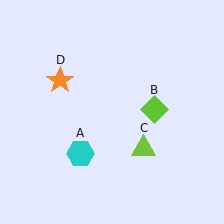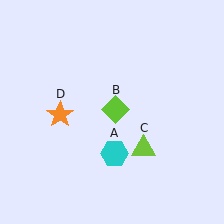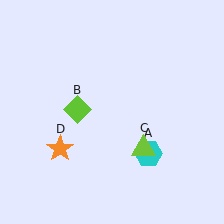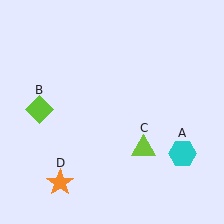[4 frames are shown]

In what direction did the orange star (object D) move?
The orange star (object D) moved down.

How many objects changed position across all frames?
3 objects changed position: cyan hexagon (object A), lime diamond (object B), orange star (object D).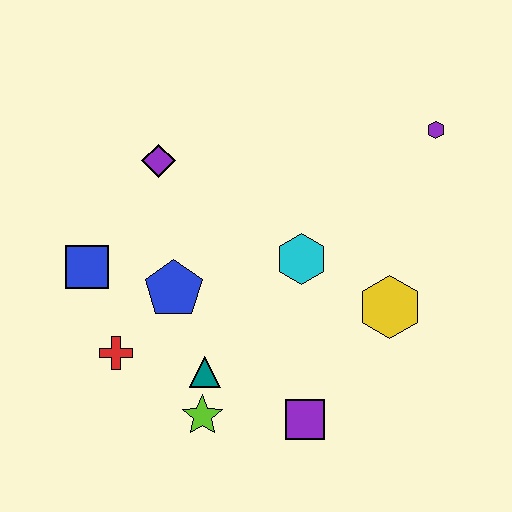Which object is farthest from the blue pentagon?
The purple hexagon is farthest from the blue pentagon.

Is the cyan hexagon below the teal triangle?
No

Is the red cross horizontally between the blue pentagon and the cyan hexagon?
No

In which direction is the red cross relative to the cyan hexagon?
The red cross is to the left of the cyan hexagon.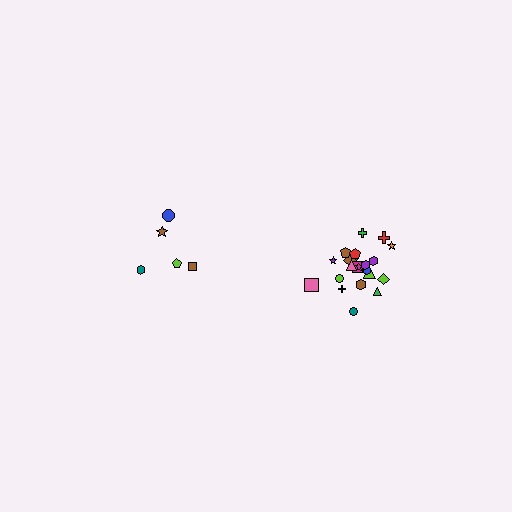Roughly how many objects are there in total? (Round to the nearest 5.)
Roughly 25 objects in total.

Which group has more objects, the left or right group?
The right group.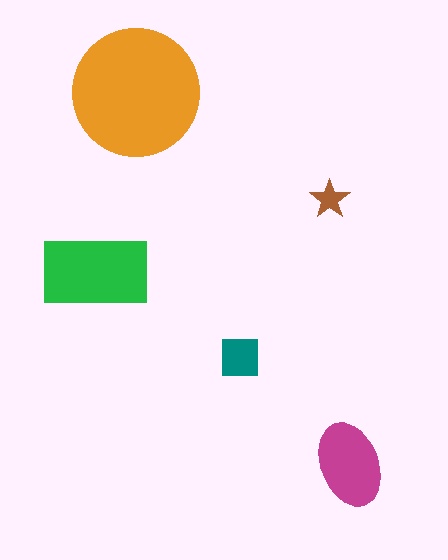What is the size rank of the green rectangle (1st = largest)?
2nd.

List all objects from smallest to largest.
The brown star, the teal square, the magenta ellipse, the green rectangle, the orange circle.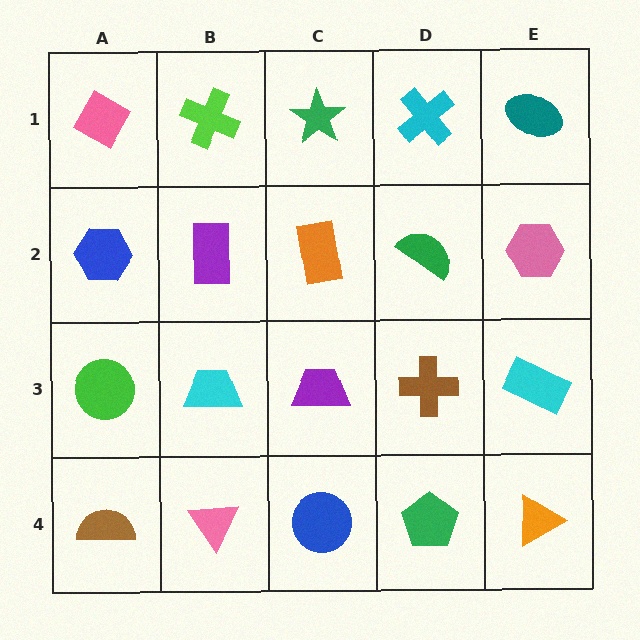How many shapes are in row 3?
5 shapes.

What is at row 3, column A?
A green circle.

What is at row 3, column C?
A purple trapezoid.